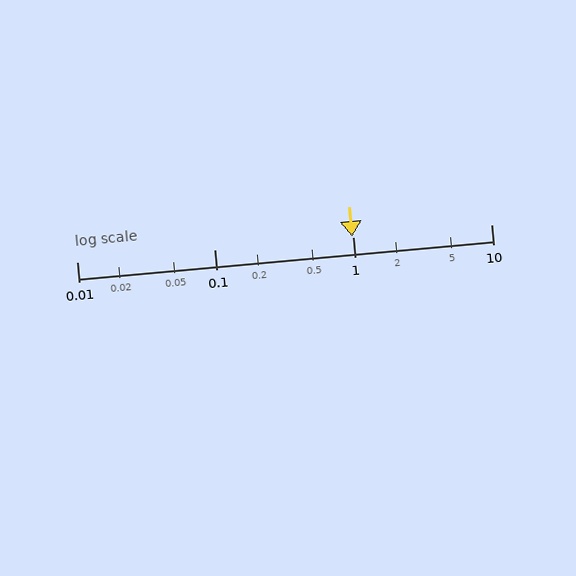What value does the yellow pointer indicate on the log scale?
The pointer indicates approximately 0.98.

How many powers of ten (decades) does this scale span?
The scale spans 3 decades, from 0.01 to 10.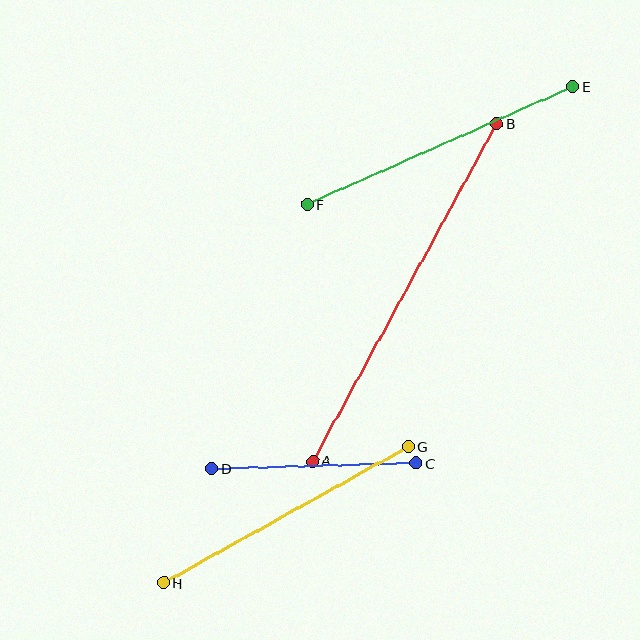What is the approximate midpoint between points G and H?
The midpoint is at approximately (286, 515) pixels.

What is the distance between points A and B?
The distance is approximately 384 pixels.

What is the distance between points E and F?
The distance is approximately 291 pixels.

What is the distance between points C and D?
The distance is approximately 204 pixels.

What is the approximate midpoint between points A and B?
The midpoint is at approximately (405, 292) pixels.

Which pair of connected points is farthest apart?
Points A and B are farthest apart.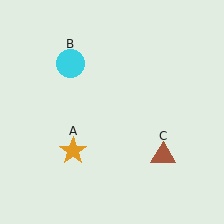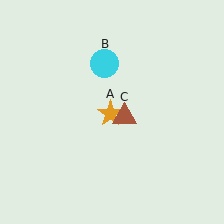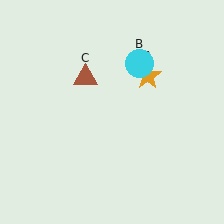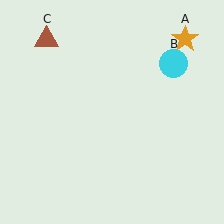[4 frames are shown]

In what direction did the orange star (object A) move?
The orange star (object A) moved up and to the right.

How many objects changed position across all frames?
3 objects changed position: orange star (object A), cyan circle (object B), brown triangle (object C).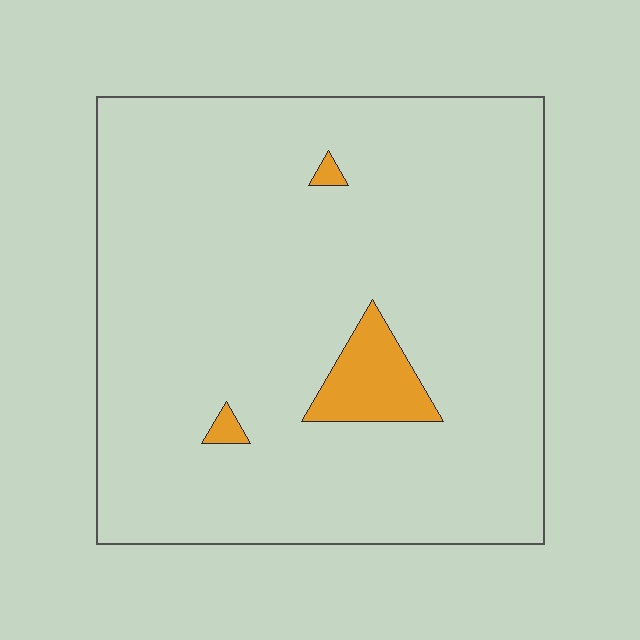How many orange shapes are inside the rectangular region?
3.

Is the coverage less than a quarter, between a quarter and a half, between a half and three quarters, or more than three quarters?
Less than a quarter.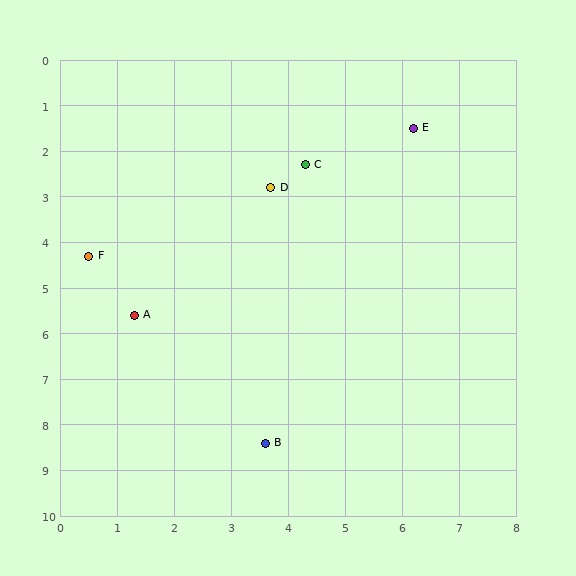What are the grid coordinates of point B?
Point B is at approximately (3.6, 8.4).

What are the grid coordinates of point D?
Point D is at approximately (3.7, 2.8).